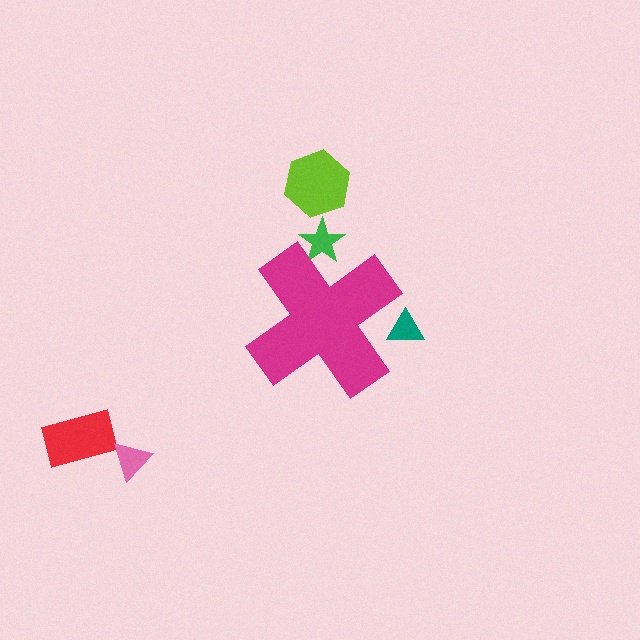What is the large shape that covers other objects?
A magenta cross.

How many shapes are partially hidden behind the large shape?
2 shapes are partially hidden.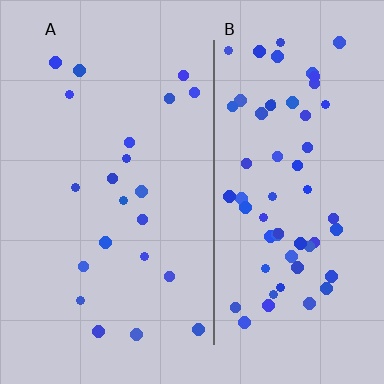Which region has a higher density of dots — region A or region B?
B (the right).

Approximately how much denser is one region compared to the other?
Approximately 2.9× — region B over region A.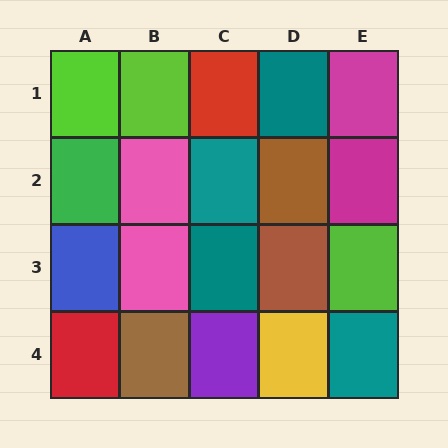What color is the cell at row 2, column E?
Magenta.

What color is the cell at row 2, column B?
Pink.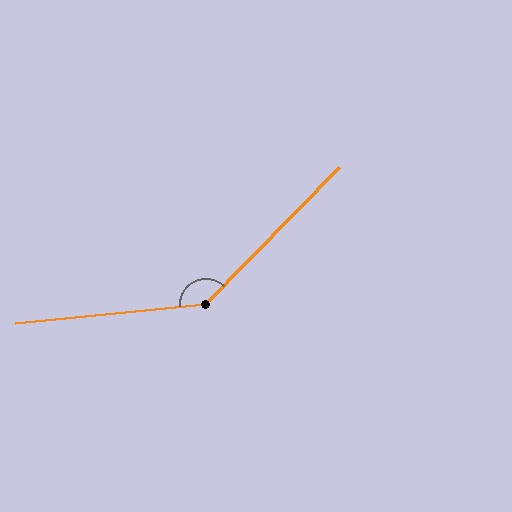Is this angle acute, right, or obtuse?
It is obtuse.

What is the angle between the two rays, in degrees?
Approximately 140 degrees.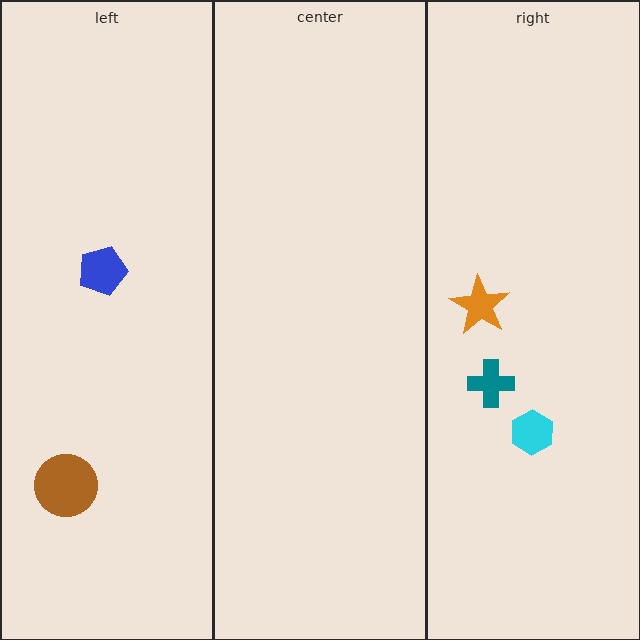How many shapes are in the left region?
2.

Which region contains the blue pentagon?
The left region.